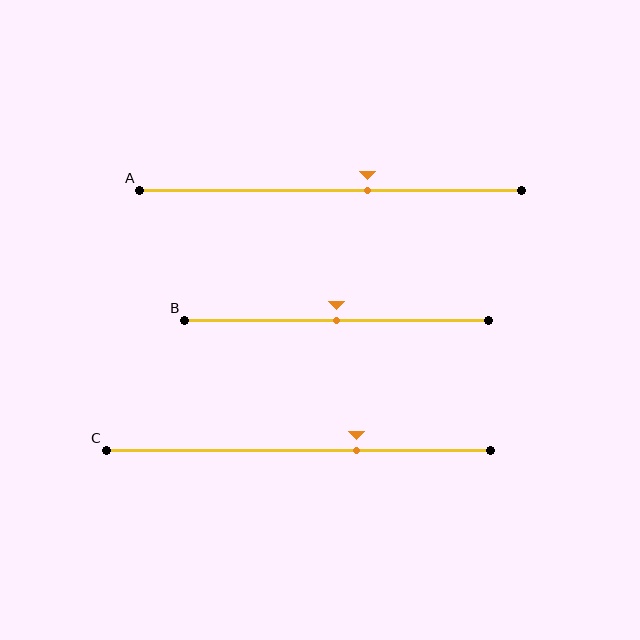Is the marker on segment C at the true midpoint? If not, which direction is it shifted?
No, the marker on segment C is shifted to the right by about 15% of the segment length.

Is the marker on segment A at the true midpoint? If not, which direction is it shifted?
No, the marker on segment A is shifted to the right by about 10% of the segment length.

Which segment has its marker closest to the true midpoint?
Segment B has its marker closest to the true midpoint.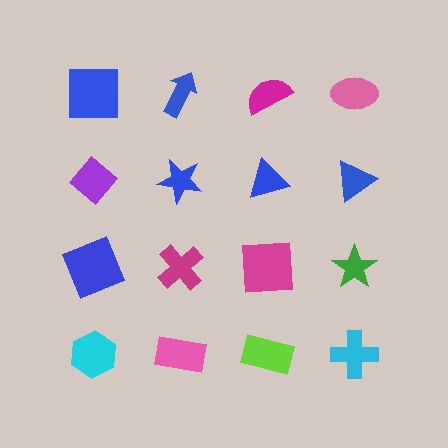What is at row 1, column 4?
A pink ellipse.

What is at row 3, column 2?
A magenta cross.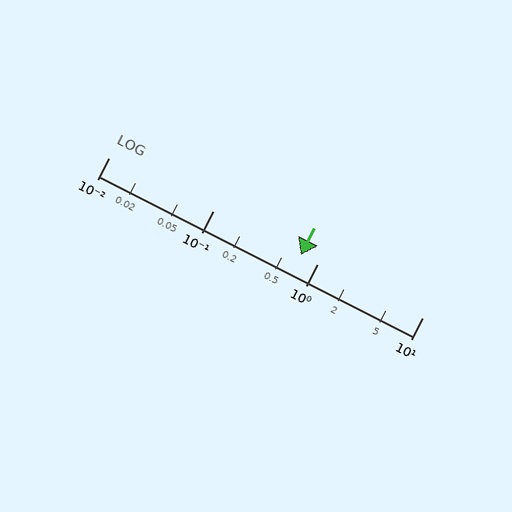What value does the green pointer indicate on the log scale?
The pointer indicates approximately 0.69.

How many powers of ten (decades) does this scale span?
The scale spans 3 decades, from 0.01 to 10.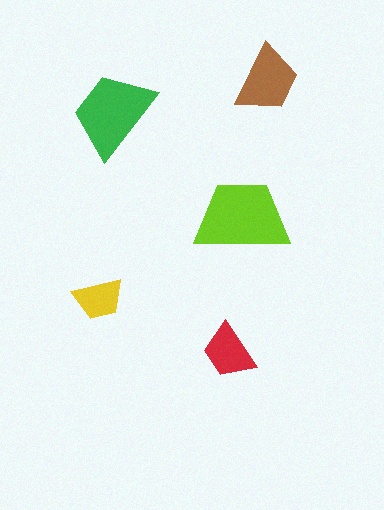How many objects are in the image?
There are 5 objects in the image.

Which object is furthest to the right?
The brown trapezoid is rightmost.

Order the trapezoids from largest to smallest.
the lime one, the green one, the brown one, the red one, the yellow one.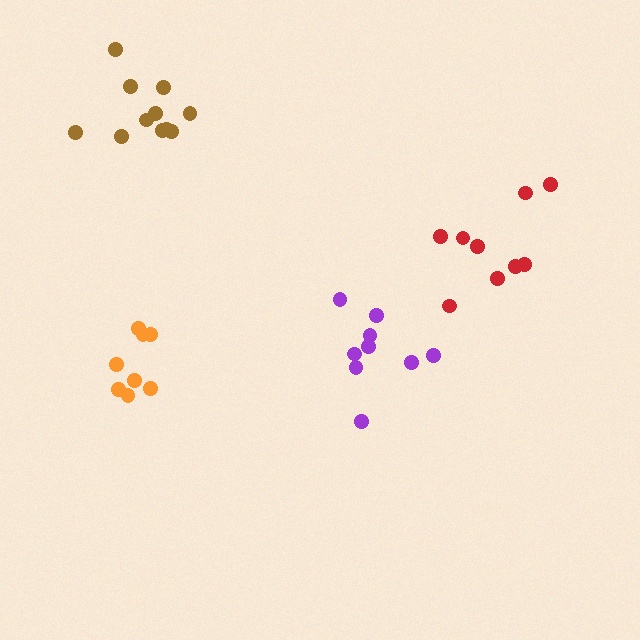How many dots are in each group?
Group 1: 11 dots, Group 2: 8 dots, Group 3: 9 dots, Group 4: 9 dots (37 total).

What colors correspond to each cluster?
The clusters are colored: brown, orange, purple, red.